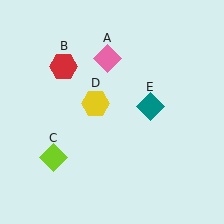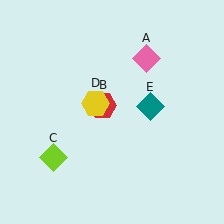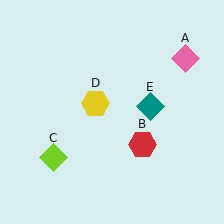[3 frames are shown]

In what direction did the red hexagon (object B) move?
The red hexagon (object B) moved down and to the right.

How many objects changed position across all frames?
2 objects changed position: pink diamond (object A), red hexagon (object B).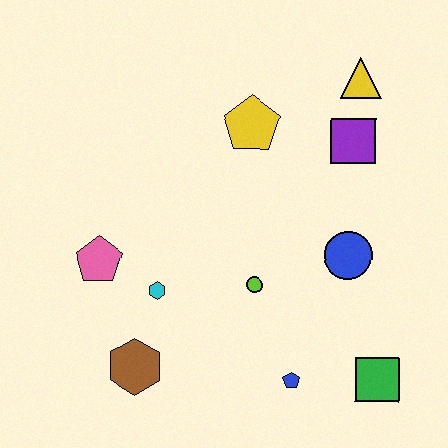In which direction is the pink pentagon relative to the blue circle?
The pink pentagon is to the left of the blue circle.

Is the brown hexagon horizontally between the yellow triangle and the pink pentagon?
Yes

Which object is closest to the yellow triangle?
The purple square is closest to the yellow triangle.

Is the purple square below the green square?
No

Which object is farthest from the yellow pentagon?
The green square is farthest from the yellow pentagon.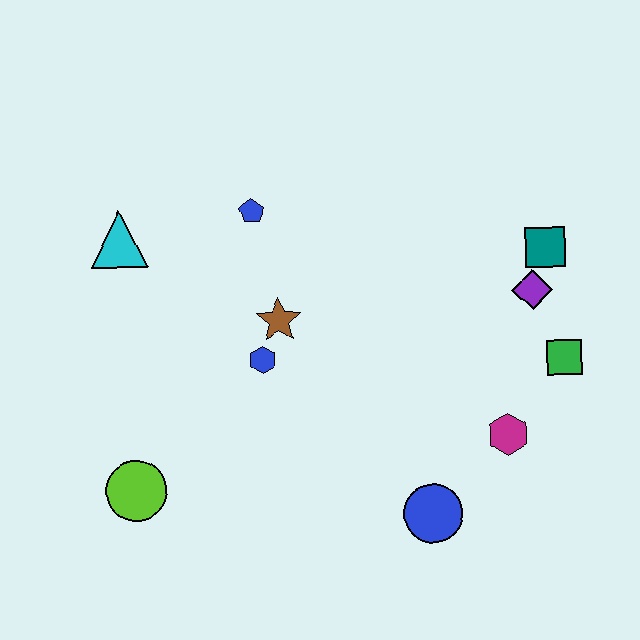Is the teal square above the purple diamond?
Yes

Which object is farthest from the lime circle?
The teal square is farthest from the lime circle.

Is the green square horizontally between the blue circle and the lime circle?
No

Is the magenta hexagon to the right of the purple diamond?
No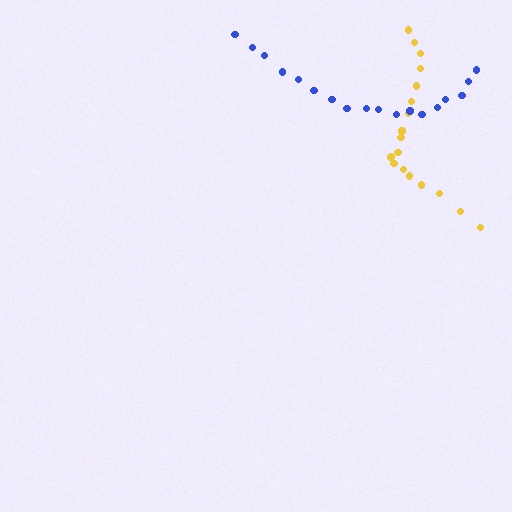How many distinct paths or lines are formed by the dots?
There are 2 distinct paths.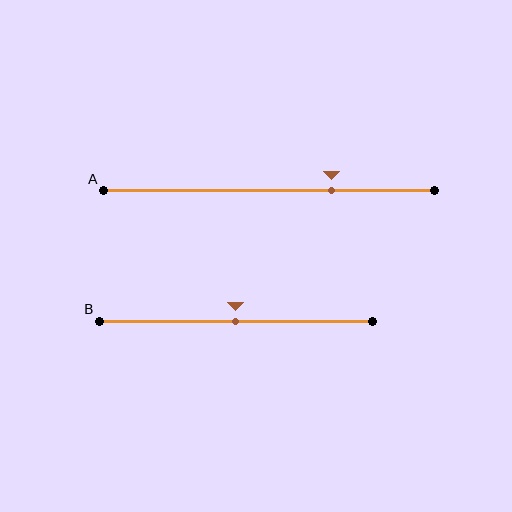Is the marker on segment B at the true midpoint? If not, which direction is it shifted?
Yes, the marker on segment B is at the true midpoint.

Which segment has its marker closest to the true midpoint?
Segment B has its marker closest to the true midpoint.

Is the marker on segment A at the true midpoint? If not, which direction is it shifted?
No, the marker on segment A is shifted to the right by about 19% of the segment length.